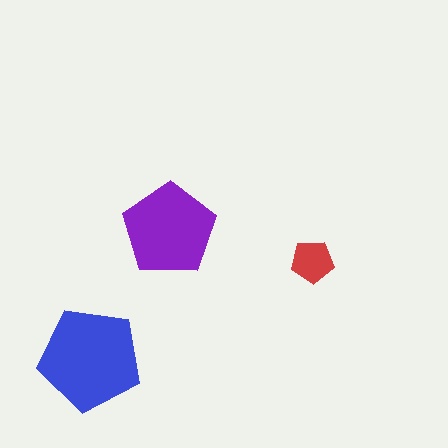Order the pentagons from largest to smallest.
the blue one, the purple one, the red one.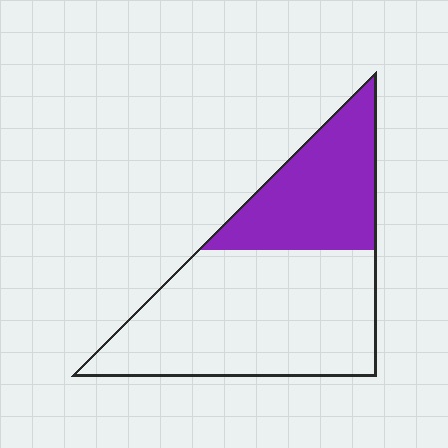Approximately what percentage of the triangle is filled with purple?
Approximately 35%.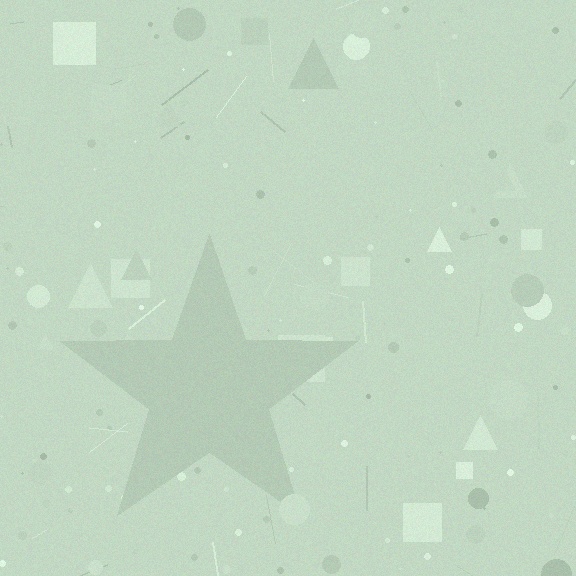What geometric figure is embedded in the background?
A star is embedded in the background.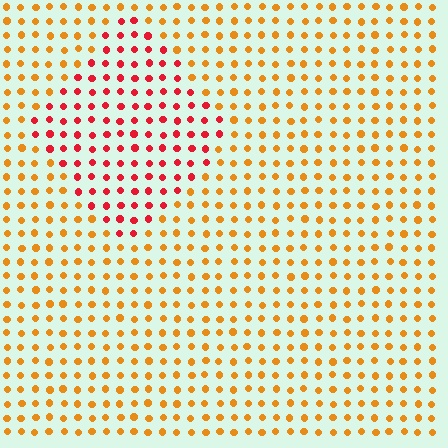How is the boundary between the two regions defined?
The boundary is defined purely by a slight shift in hue (about 41 degrees). Spacing, size, and orientation are identical on both sides.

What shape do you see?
I see a diamond.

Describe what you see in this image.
The image is filled with small orange elements in a uniform arrangement. A diamond-shaped region is visible where the elements are tinted to a slightly different hue, forming a subtle color boundary.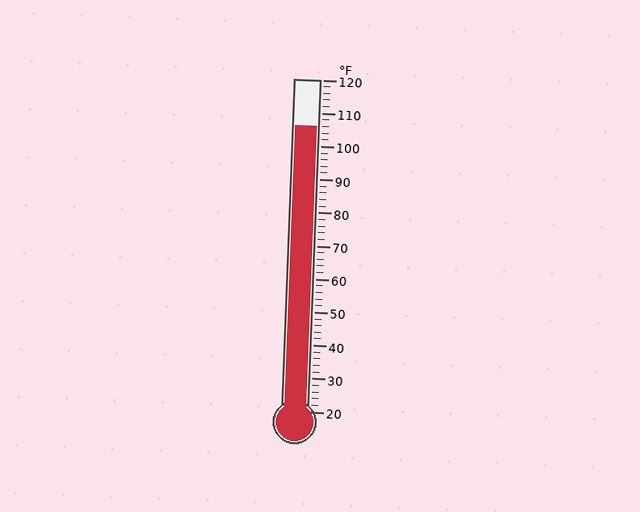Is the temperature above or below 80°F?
The temperature is above 80°F.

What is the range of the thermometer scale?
The thermometer scale ranges from 20°F to 120°F.